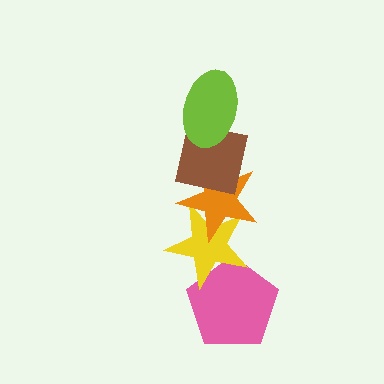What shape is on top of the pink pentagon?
The yellow star is on top of the pink pentagon.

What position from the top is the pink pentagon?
The pink pentagon is 5th from the top.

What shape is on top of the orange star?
The brown square is on top of the orange star.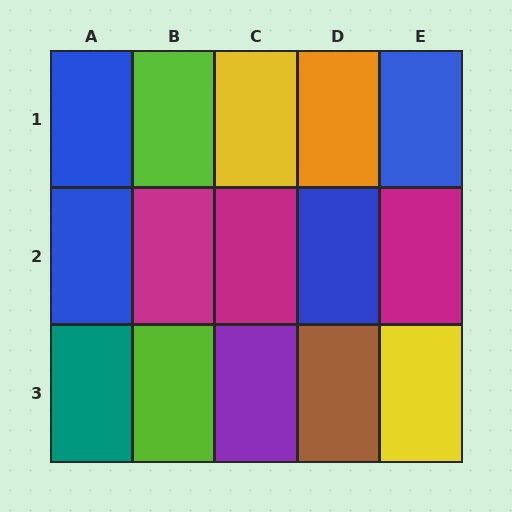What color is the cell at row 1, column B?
Lime.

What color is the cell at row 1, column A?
Blue.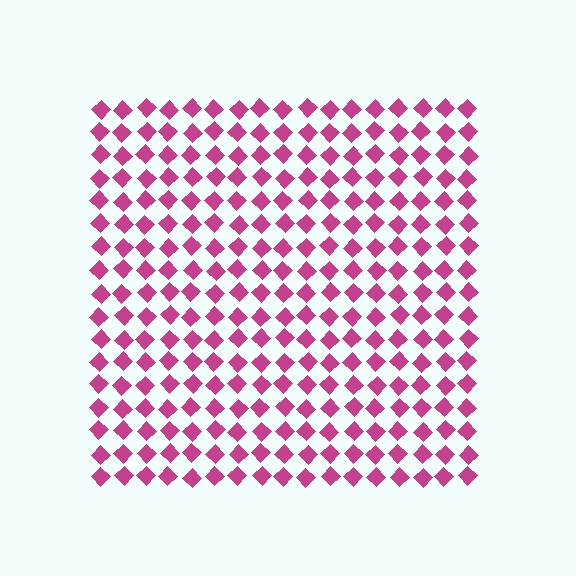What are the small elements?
The small elements are diamonds.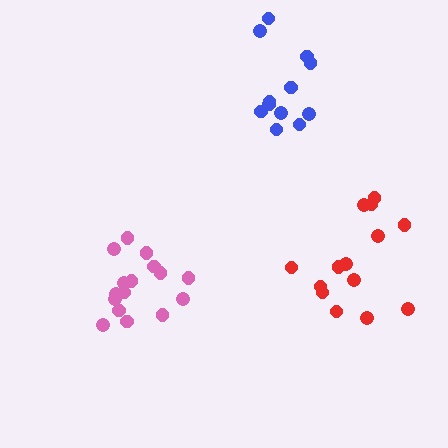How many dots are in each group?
Group 1: 16 dots, Group 2: 12 dots, Group 3: 14 dots (42 total).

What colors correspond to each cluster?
The clusters are colored: pink, blue, red.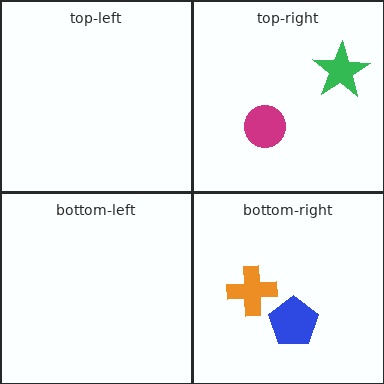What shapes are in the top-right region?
The magenta circle, the green star.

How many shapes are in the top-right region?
2.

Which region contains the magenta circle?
The top-right region.